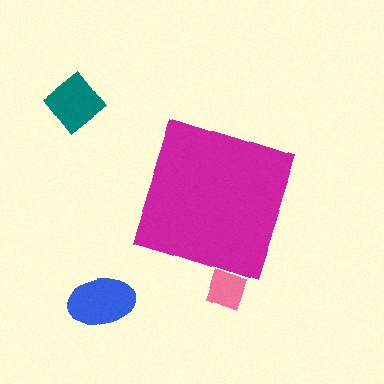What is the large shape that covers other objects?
A magenta diamond.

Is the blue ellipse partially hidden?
No, the blue ellipse is fully visible.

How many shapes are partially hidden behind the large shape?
1 shape is partially hidden.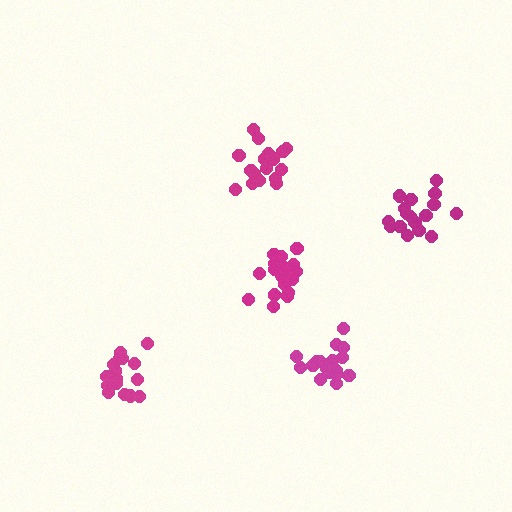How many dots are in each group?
Group 1: 19 dots, Group 2: 17 dots, Group 3: 21 dots, Group 4: 21 dots, Group 5: 18 dots (96 total).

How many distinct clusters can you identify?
There are 5 distinct clusters.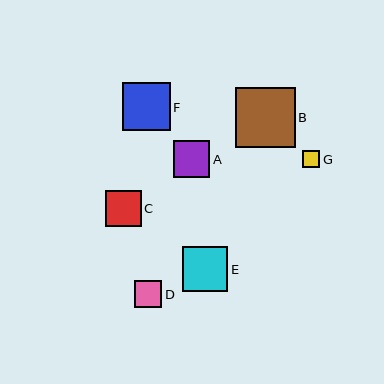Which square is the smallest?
Square G is the smallest with a size of approximately 17 pixels.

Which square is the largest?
Square B is the largest with a size of approximately 60 pixels.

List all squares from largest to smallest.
From largest to smallest: B, F, E, A, C, D, G.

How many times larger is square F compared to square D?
Square F is approximately 1.8 times the size of square D.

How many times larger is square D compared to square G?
Square D is approximately 1.6 times the size of square G.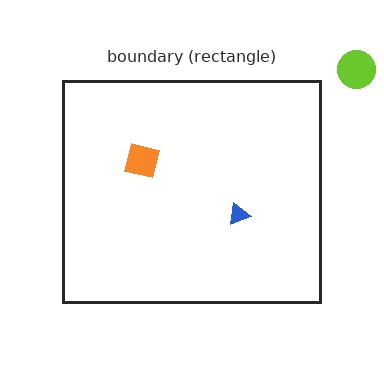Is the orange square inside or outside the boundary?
Inside.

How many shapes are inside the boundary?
2 inside, 1 outside.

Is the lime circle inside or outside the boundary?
Outside.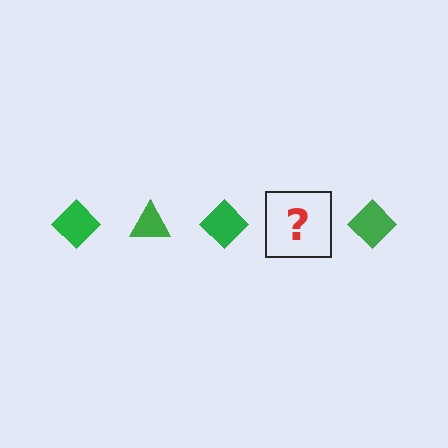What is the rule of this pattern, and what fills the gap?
The rule is that the pattern cycles through diamond, triangle shapes in green. The gap should be filled with a green triangle.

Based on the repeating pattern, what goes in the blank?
The blank should be a green triangle.